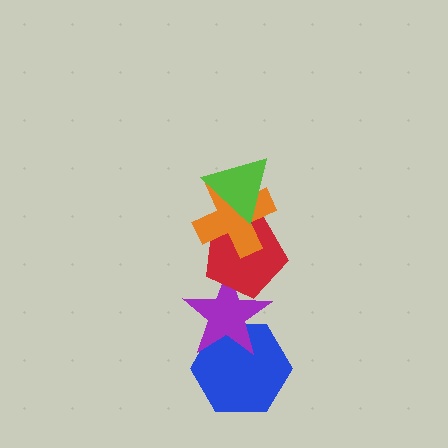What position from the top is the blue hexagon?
The blue hexagon is 5th from the top.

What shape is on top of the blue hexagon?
The purple star is on top of the blue hexagon.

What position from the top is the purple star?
The purple star is 4th from the top.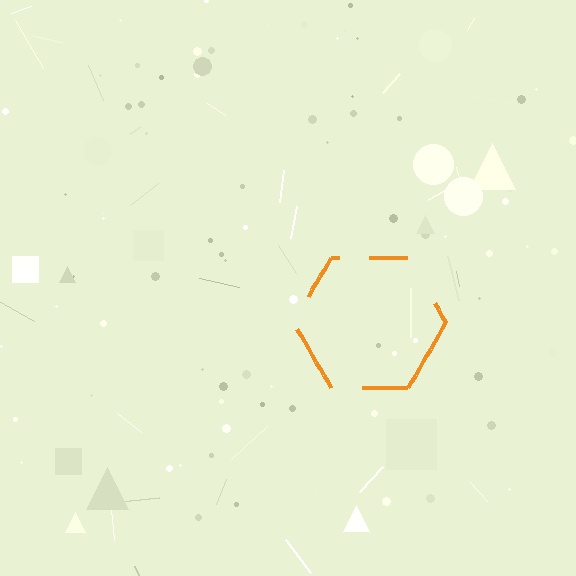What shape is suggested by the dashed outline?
The dashed outline suggests a hexagon.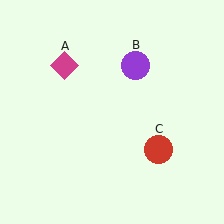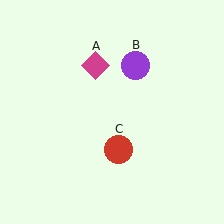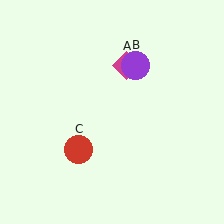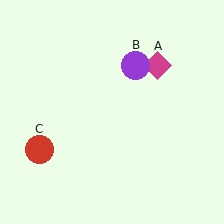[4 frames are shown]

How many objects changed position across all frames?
2 objects changed position: magenta diamond (object A), red circle (object C).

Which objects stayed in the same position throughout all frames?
Purple circle (object B) remained stationary.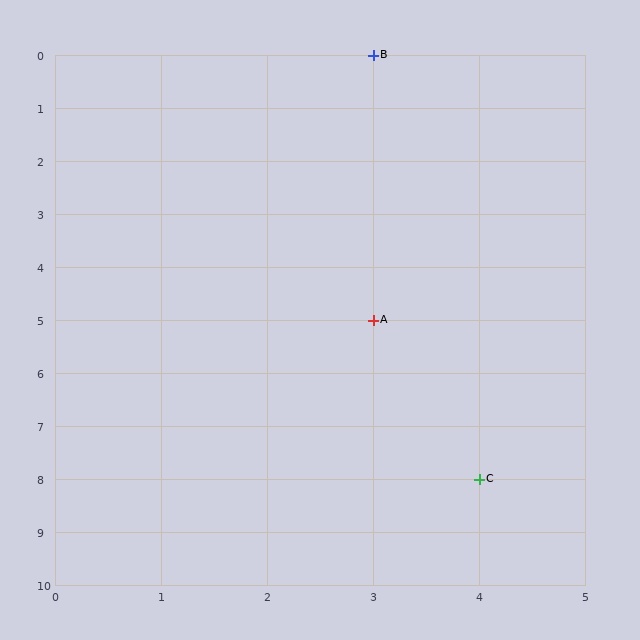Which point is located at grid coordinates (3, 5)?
Point A is at (3, 5).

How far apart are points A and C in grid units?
Points A and C are 1 column and 3 rows apart (about 3.2 grid units diagonally).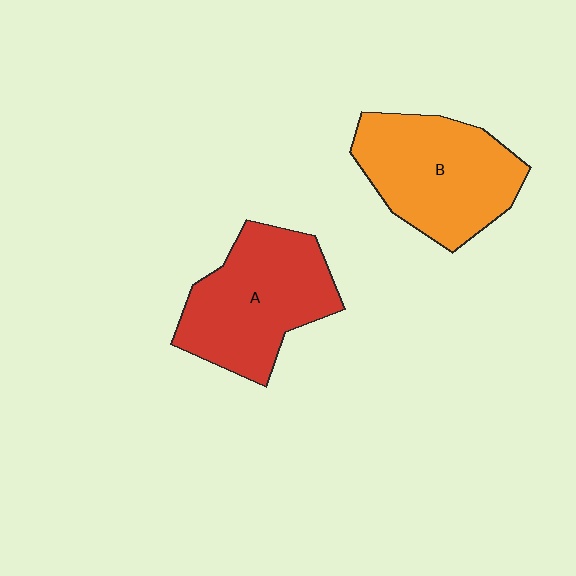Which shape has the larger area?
Shape A (red).